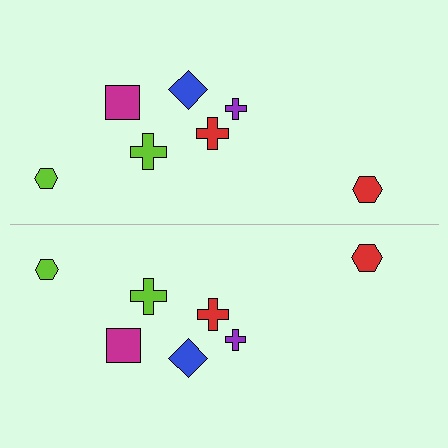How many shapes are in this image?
There are 14 shapes in this image.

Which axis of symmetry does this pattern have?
The pattern has a horizontal axis of symmetry running through the center of the image.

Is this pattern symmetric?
Yes, this pattern has bilateral (reflection) symmetry.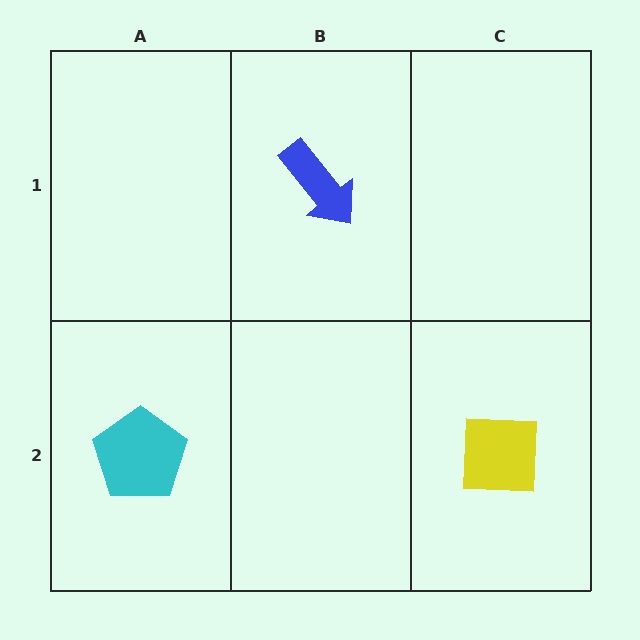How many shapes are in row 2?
2 shapes.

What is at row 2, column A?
A cyan pentagon.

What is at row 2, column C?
A yellow square.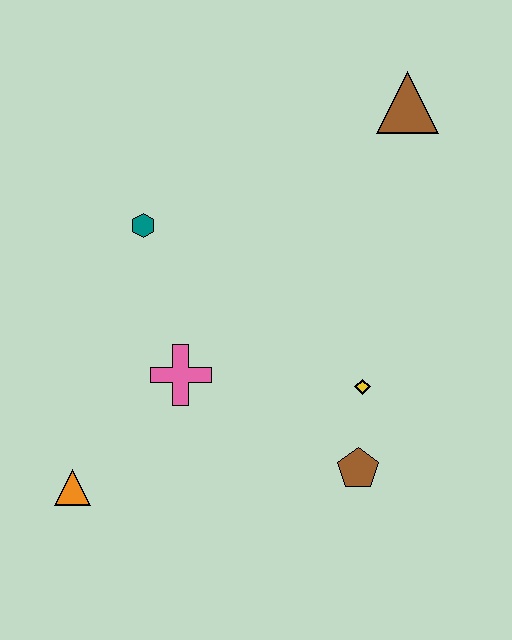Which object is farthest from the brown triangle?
The orange triangle is farthest from the brown triangle.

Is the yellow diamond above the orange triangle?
Yes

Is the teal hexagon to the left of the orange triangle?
No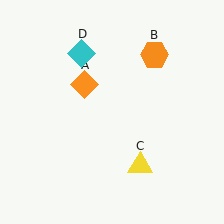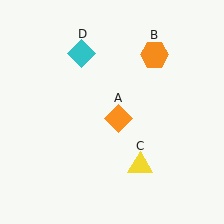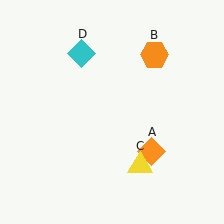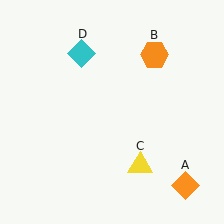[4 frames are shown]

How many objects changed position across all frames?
1 object changed position: orange diamond (object A).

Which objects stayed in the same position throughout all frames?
Orange hexagon (object B) and yellow triangle (object C) and cyan diamond (object D) remained stationary.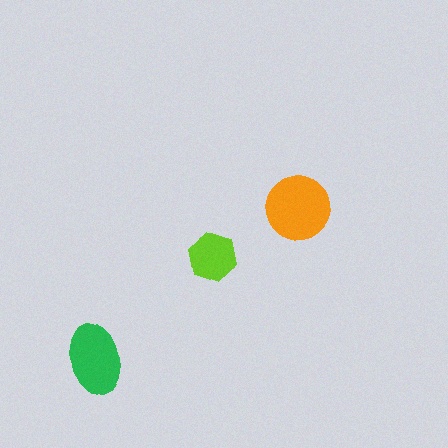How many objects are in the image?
There are 3 objects in the image.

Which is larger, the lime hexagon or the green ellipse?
The green ellipse.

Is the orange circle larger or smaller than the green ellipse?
Larger.